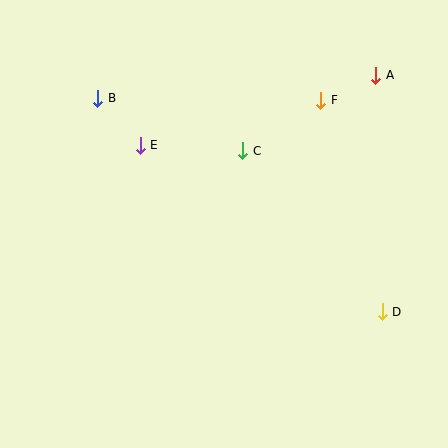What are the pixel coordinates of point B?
Point B is at (98, 98).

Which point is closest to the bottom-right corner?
Point D is closest to the bottom-right corner.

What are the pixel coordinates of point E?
Point E is at (140, 145).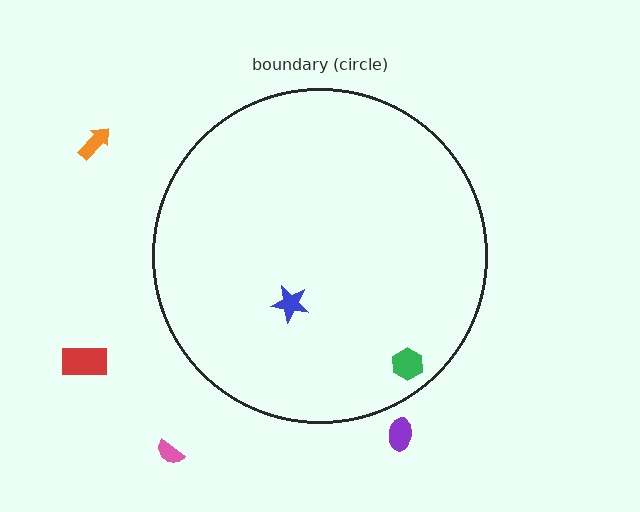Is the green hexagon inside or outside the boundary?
Inside.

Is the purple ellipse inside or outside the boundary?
Outside.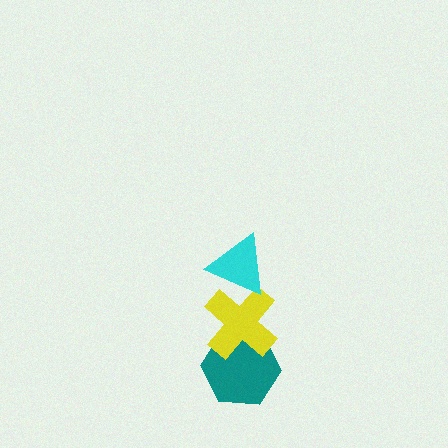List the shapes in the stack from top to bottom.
From top to bottom: the cyan triangle, the yellow cross, the teal hexagon.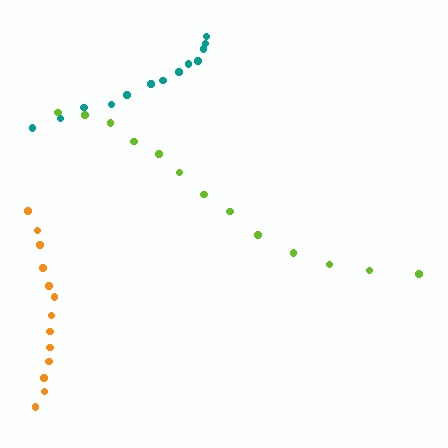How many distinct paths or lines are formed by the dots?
There are 3 distinct paths.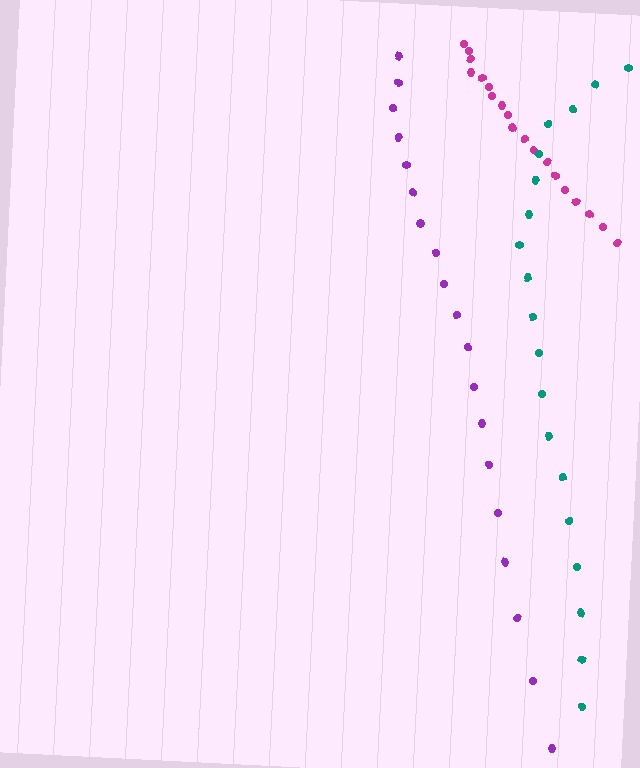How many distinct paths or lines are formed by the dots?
There are 3 distinct paths.